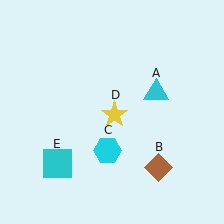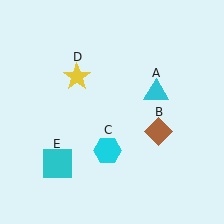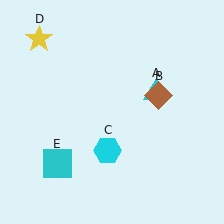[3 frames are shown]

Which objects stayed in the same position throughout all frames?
Cyan triangle (object A) and cyan hexagon (object C) and cyan square (object E) remained stationary.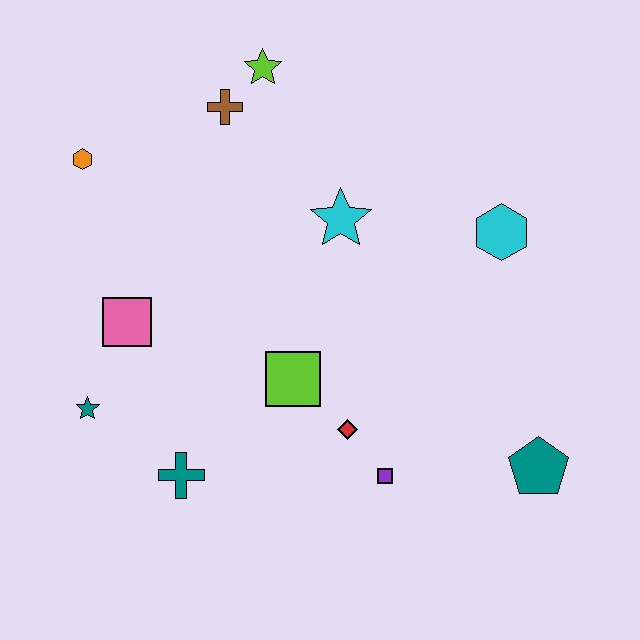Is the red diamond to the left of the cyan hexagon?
Yes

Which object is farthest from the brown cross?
The teal pentagon is farthest from the brown cross.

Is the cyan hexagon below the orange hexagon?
Yes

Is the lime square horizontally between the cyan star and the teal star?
Yes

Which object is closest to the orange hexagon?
The brown cross is closest to the orange hexagon.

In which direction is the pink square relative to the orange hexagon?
The pink square is below the orange hexagon.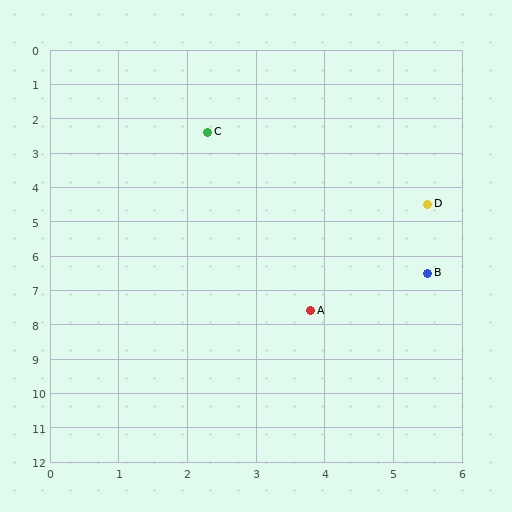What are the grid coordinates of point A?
Point A is at approximately (3.8, 7.6).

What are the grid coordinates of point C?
Point C is at approximately (2.3, 2.4).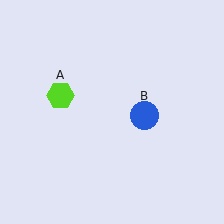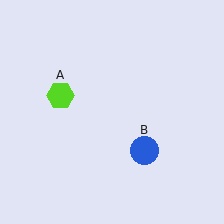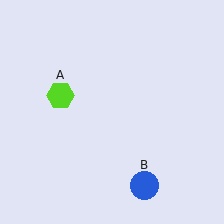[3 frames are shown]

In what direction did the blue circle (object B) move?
The blue circle (object B) moved down.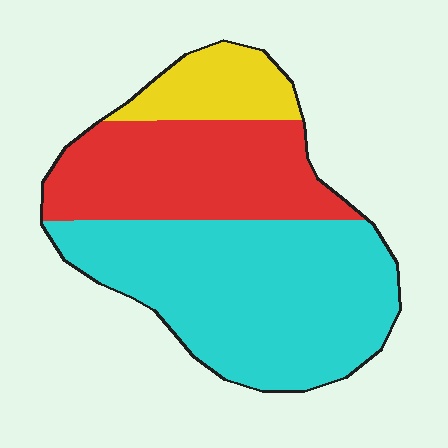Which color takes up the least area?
Yellow, at roughly 15%.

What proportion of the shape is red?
Red covers around 35% of the shape.